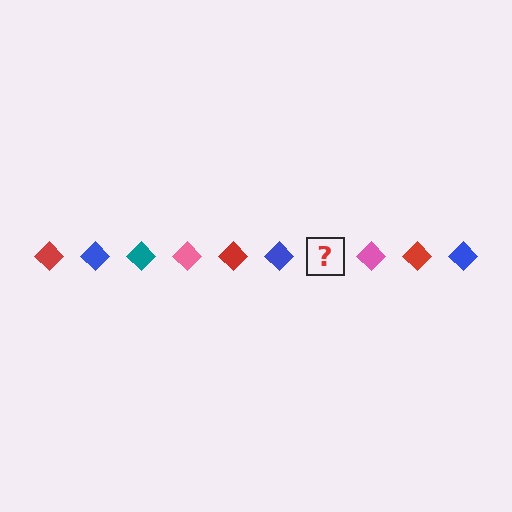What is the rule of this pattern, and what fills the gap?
The rule is that the pattern cycles through red, blue, teal, pink diamonds. The gap should be filled with a teal diamond.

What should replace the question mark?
The question mark should be replaced with a teal diamond.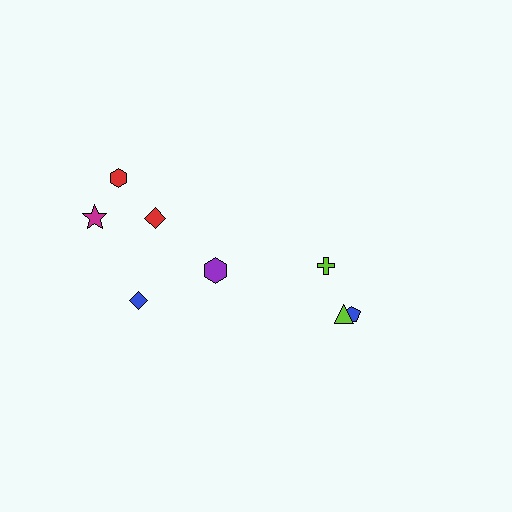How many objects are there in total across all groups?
There are 8 objects.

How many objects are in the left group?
There are 5 objects.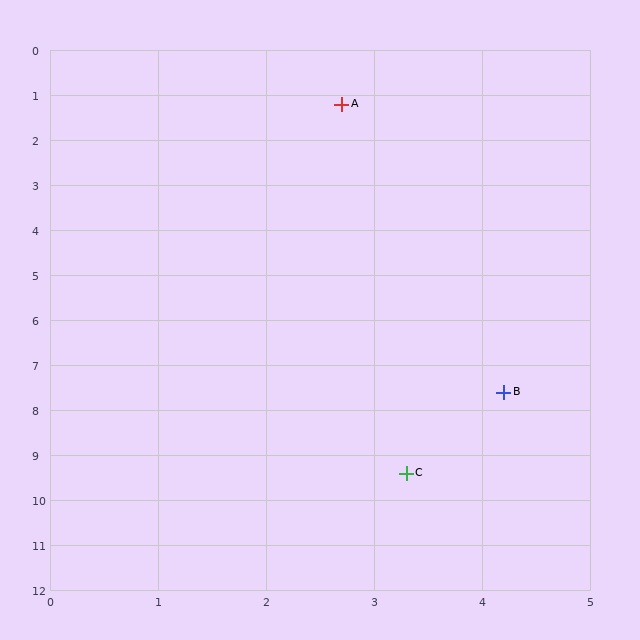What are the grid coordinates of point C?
Point C is at approximately (3.3, 9.4).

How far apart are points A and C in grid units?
Points A and C are about 8.2 grid units apart.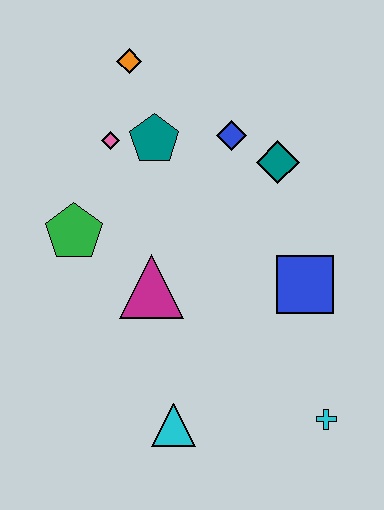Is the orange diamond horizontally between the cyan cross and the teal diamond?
No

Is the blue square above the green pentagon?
No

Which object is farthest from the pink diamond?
The cyan cross is farthest from the pink diamond.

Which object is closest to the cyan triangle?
The magenta triangle is closest to the cyan triangle.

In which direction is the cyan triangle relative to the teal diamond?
The cyan triangle is below the teal diamond.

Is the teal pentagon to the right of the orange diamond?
Yes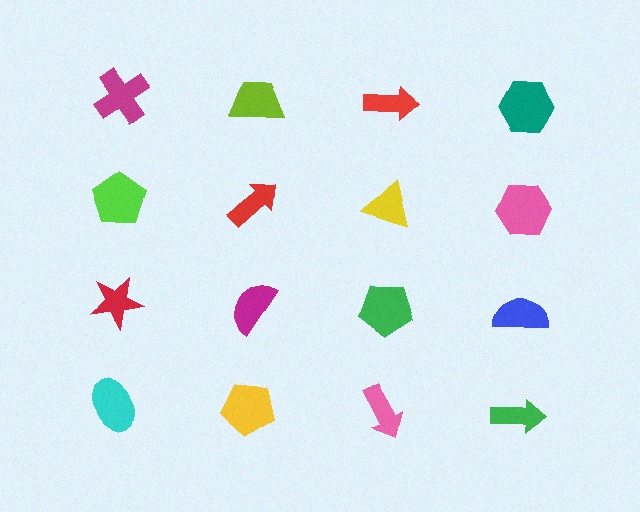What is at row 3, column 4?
A blue semicircle.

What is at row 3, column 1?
A red star.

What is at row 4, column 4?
A green arrow.